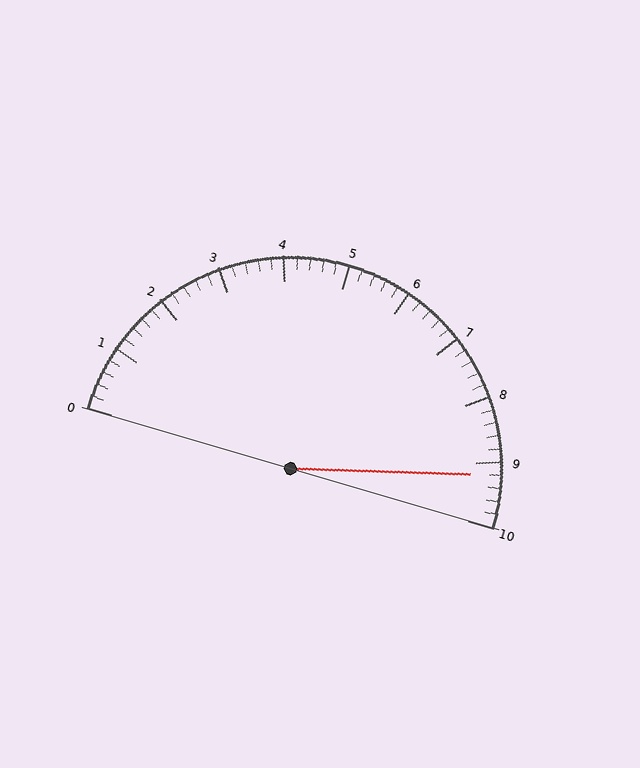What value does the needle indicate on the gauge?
The needle indicates approximately 9.2.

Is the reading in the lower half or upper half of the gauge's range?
The reading is in the upper half of the range (0 to 10).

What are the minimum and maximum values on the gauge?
The gauge ranges from 0 to 10.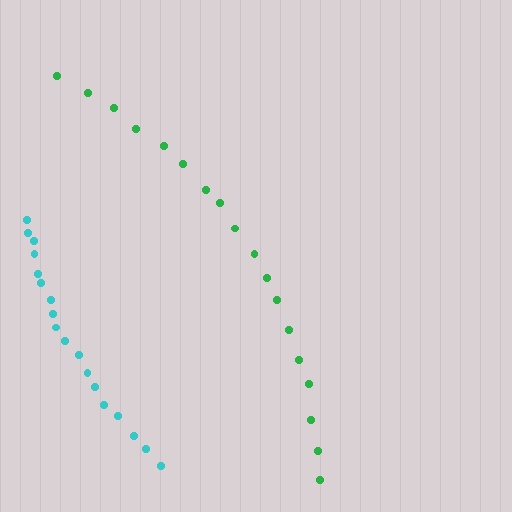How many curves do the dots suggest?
There are 2 distinct paths.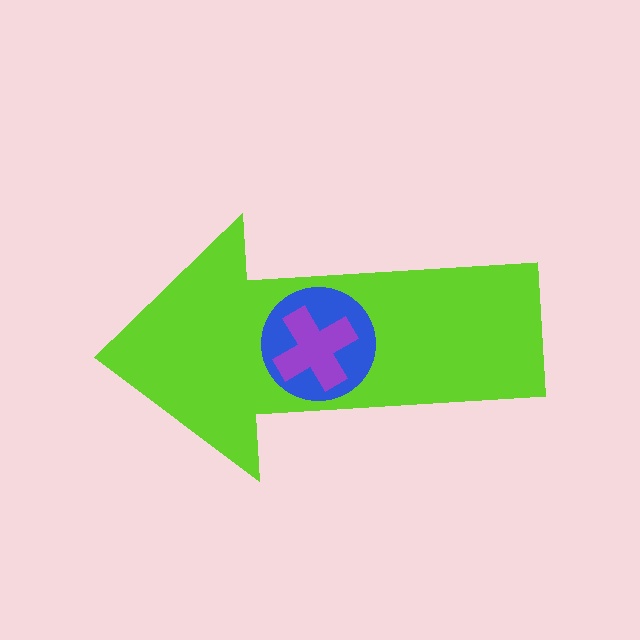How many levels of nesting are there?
3.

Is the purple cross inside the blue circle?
Yes.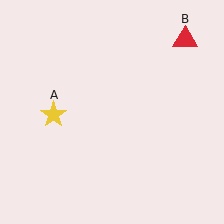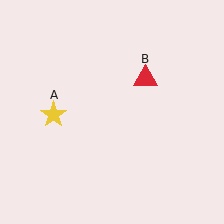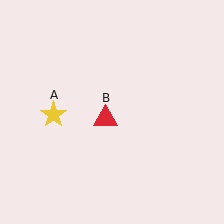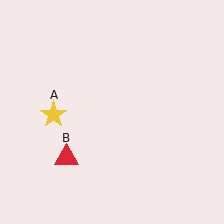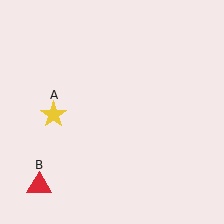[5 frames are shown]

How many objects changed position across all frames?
1 object changed position: red triangle (object B).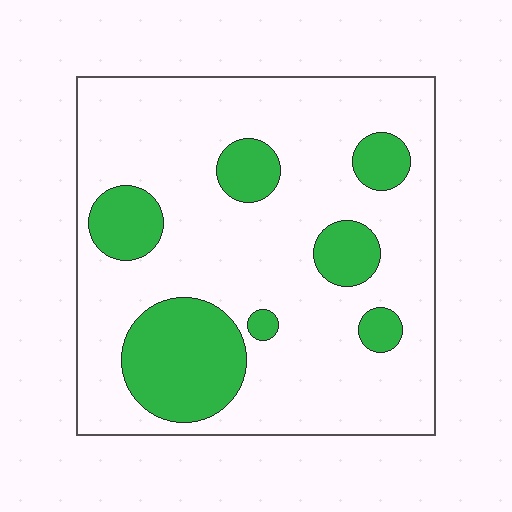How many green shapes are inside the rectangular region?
7.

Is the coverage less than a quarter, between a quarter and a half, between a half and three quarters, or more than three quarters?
Less than a quarter.